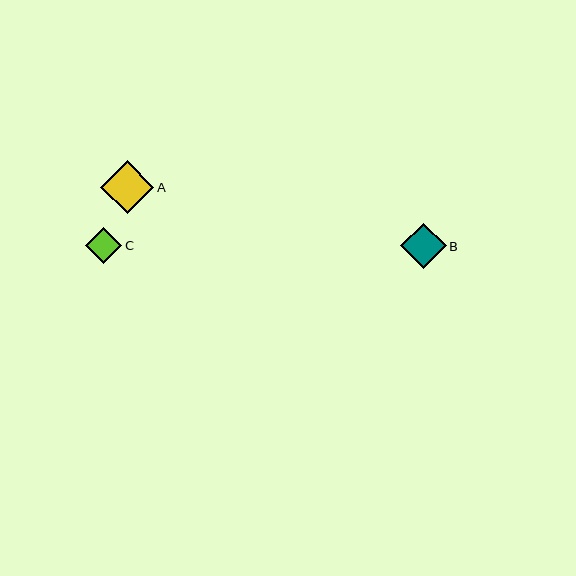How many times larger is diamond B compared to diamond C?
Diamond B is approximately 1.2 times the size of diamond C.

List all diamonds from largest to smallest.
From largest to smallest: A, B, C.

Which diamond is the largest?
Diamond A is the largest with a size of approximately 53 pixels.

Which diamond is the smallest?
Diamond C is the smallest with a size of approximately 36 pixels.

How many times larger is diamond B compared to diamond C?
Diamond B is approximately 1.2 times the size of diamond C.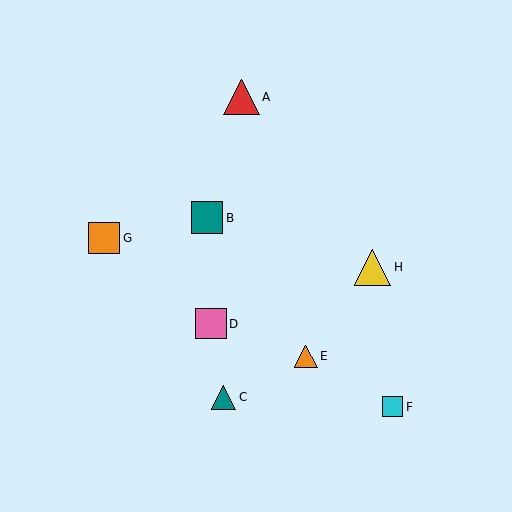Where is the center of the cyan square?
The center of the cyan square is at (393, 407).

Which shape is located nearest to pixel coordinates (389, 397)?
The cyan square (labeled F) at (393, 407) is nearest to that location.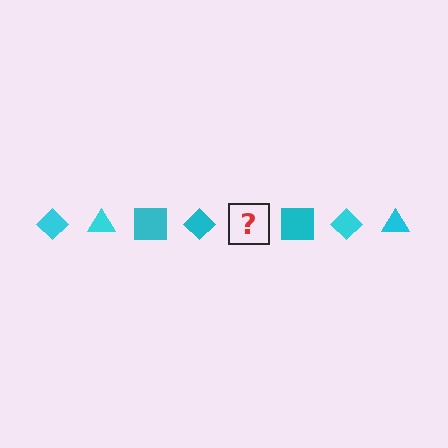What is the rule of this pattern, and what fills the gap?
The rule is that the pattern cycles through diamond, triangle, square shapes in cyan. The gap should be filled with a cyan triangle.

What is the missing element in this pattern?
The missing element is a cyan triangle.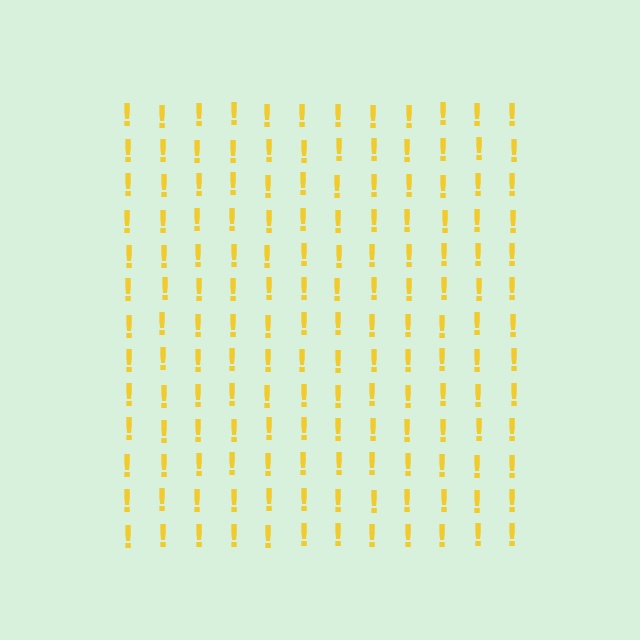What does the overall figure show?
The overall figure shows a square.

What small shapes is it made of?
It is made of small exclamation marks.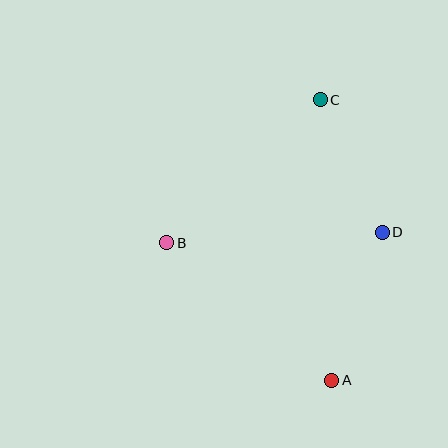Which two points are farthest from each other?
Points A and C are farthest from each other.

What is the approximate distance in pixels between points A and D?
The distance between A and D is approximately 156 pixels.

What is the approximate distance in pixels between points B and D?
The distance between B and D is approximately 216 pixels.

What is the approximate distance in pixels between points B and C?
The distance between B and C is approximately 210 pixels.